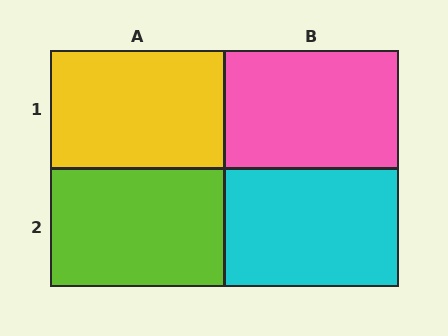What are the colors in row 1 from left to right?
Yellow, pink.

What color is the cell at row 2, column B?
Cyan.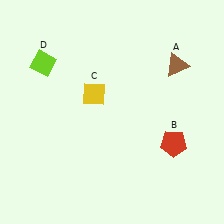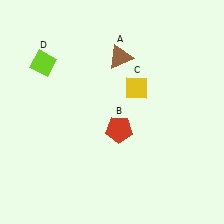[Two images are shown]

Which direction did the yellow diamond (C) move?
The yellow diamond (C) moved right.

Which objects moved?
The objects that moved are: the brown triangle (A), the red pentagon (B), the yellow diamond (C).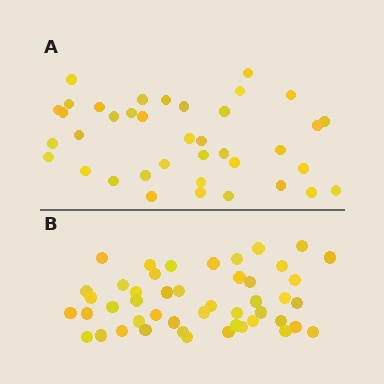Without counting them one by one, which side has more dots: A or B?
Region B (the bottom region) has more dots.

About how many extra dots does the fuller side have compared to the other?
Region B has roughly 8 or so more dots than region A.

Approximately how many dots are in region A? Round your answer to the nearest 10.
About 40 dots. (The exact count is 38, which rounds to 40.)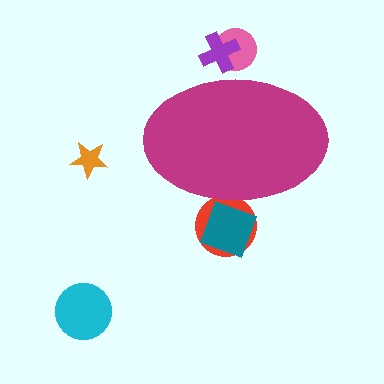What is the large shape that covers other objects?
A magenta ellipse.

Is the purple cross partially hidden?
Yes, the purple cross is partially hidden behind the magenta ellipse.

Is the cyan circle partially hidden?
No, the cyan circle is fully visible.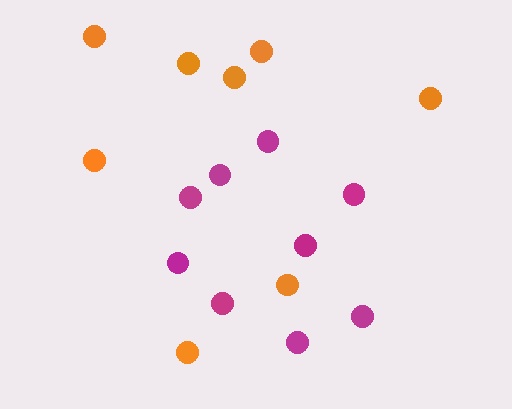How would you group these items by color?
There are 2 groups: one group of magenta circles (9) and one group of orange circles (8).